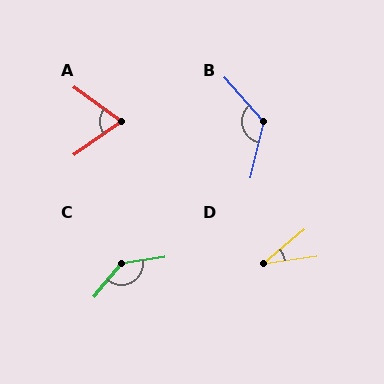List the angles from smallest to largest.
D (32°), A (71°), B (125°), C (139°).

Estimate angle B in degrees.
Approximately 125 degrees.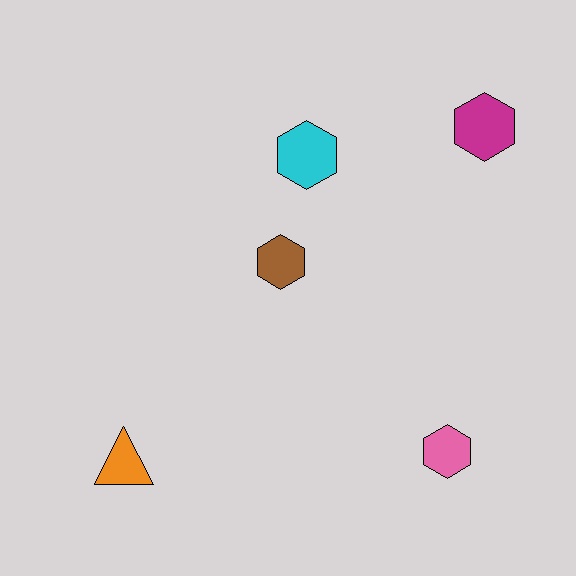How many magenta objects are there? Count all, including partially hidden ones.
There is 1 magenta object.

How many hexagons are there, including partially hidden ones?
There are 4 hexagons.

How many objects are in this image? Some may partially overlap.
There are 5 objects.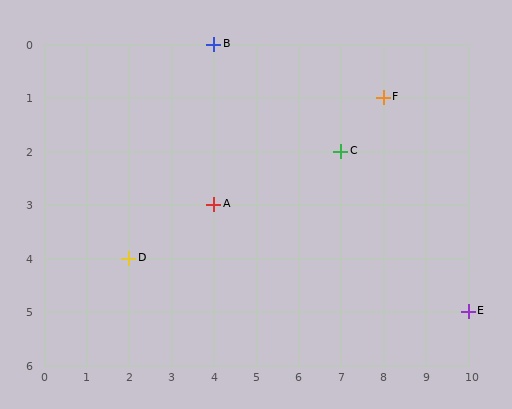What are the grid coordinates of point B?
Point B is at grid coordinates (4, 0).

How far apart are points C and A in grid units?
Points C and A are 3 columns and 1 row apart (about 3.2 grid units diagonally).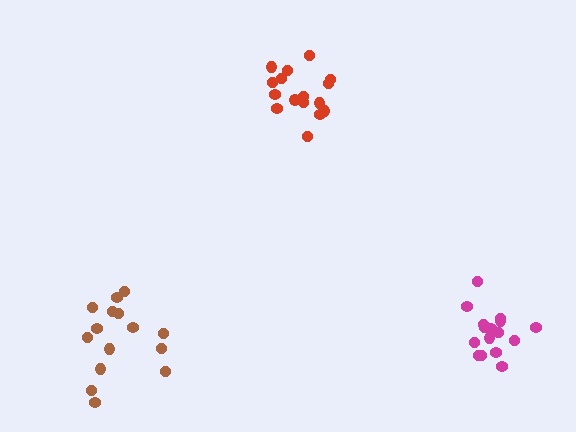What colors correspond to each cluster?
The clusters are colored: red, brown, magenta.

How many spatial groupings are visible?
There are 3 spatial groupings.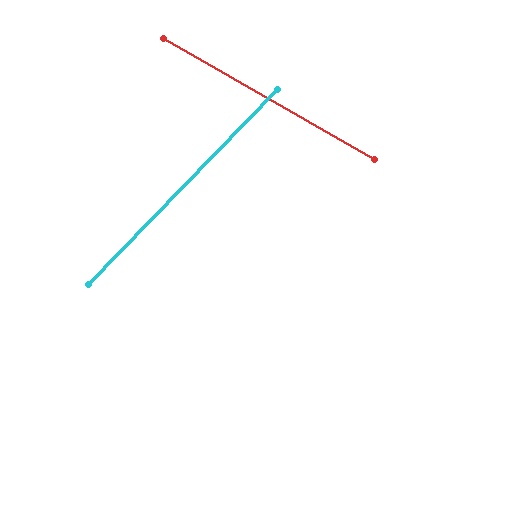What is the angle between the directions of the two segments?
Approximately 76 degrees.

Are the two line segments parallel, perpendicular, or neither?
Neither parallel nor perpendicular — they differ by about 76°.